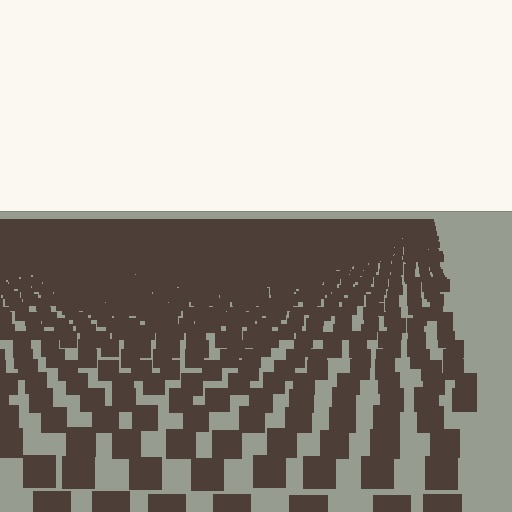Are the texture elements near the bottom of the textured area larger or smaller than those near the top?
Larger. Near the bottom, elements are closer to the viewer and appear at a bigger on-screen size.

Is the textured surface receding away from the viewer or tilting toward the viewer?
The surface is receding away from the viewer. Texture elements get smaller and denser toward the top.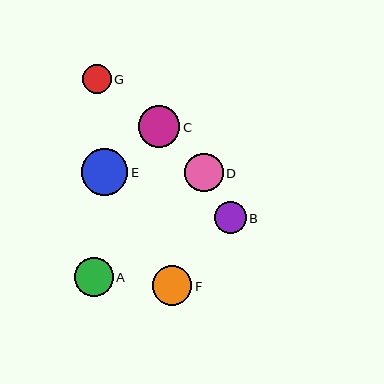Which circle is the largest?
Circle E is the largest with a size of approximately 47 pixels.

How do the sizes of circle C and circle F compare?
Circle C and circle F are approximately the same size.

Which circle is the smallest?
Circle G is the smallest with a size of approximately 29 pixels.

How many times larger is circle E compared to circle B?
Circle E is approximately 1.5 times the size of circle B.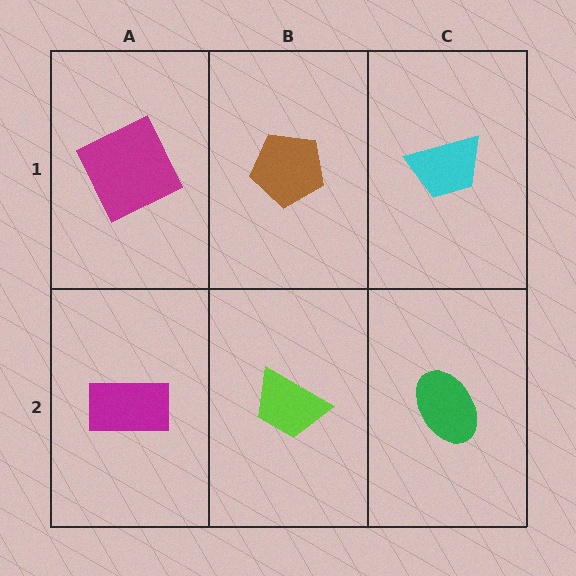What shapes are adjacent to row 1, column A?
A magenta rectangle (row 2, column A), a brown pentagon (row 1, column B).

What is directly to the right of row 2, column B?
A green ellipse.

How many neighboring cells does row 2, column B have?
3.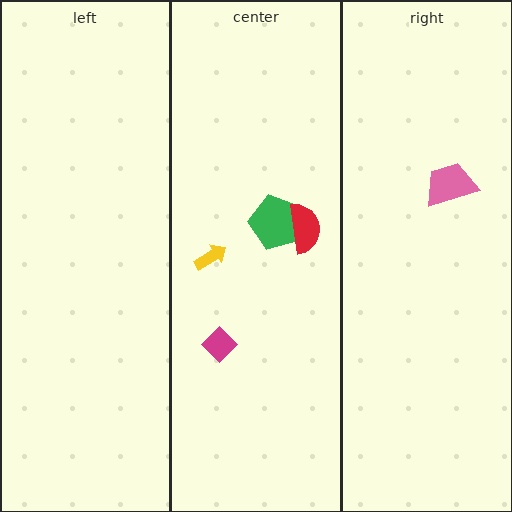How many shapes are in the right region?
1.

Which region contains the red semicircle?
The center region.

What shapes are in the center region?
The green pentagon, the magenta diamond, the red semicircle, the yellow arrow.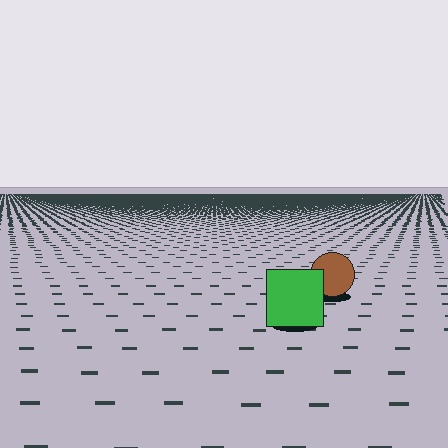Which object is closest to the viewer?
The green square is closest. The texture marks near it are larger and more spread out.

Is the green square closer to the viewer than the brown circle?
Yes. The green square is closer — you can tell from the texture gradient: the ground texture is coarser near it.